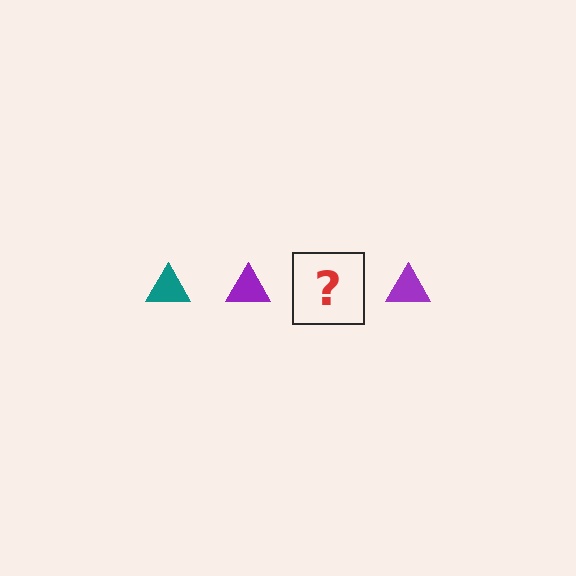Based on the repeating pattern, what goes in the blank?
The blank should be a teal triangle.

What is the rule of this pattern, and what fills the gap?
The rule is that the pattern cycles through teal, purple triangles. The gap should be filled with a teal triangle.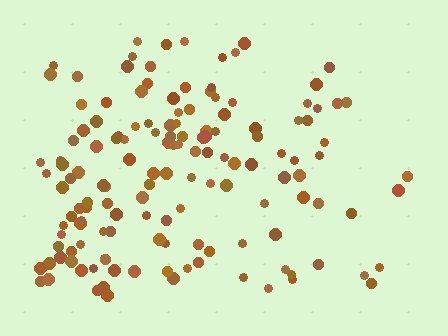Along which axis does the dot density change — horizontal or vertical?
Horizontal.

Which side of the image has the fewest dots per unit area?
The right.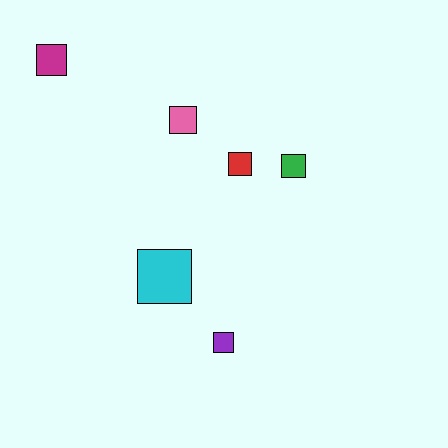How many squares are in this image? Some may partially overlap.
There are 6 squares.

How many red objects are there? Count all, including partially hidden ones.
There is 1 red object.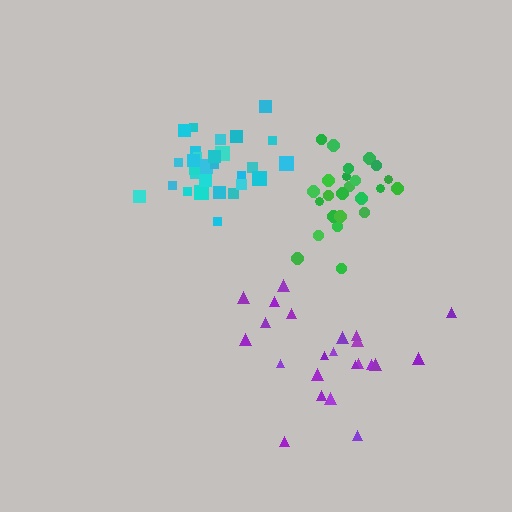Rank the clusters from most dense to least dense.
cyan, green, purple.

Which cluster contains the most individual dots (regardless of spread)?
Cyan (29).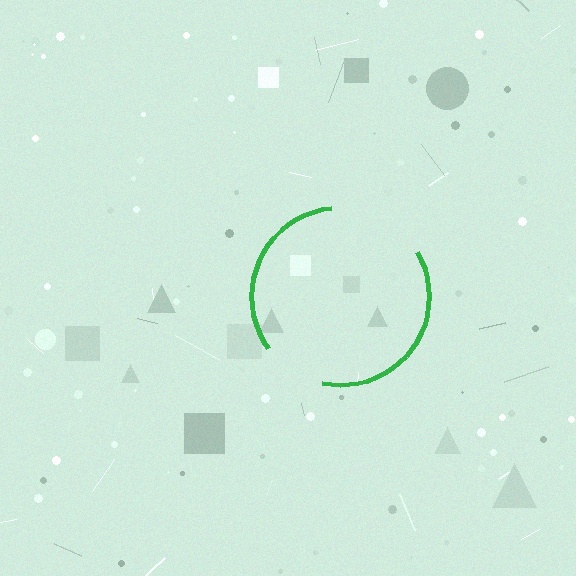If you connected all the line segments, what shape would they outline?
They would outline a circle.